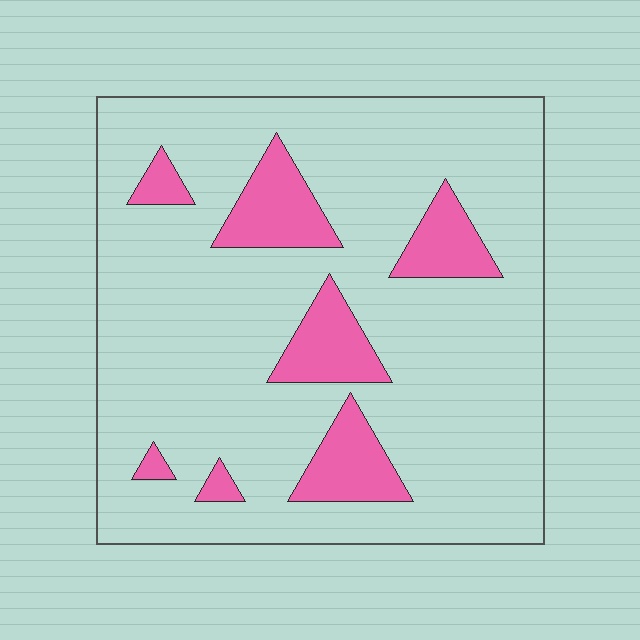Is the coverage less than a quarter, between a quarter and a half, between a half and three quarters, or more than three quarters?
Less than a quarter.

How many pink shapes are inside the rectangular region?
7.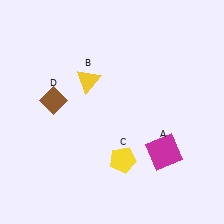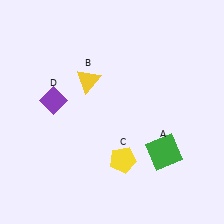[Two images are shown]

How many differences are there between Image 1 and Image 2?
There are 2 differences between the two images.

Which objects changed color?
A changed from magenta to green. D changed from brown to purple.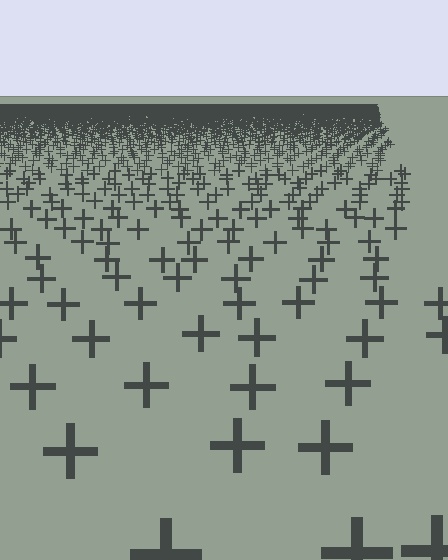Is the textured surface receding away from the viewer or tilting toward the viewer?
The surface is receding away from the viewer. Texture elements get smaller and denser toward the top.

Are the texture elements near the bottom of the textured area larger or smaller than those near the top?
Larger. Near the bottom, elements are closer to the viewer and appear at a bigger on-screen size.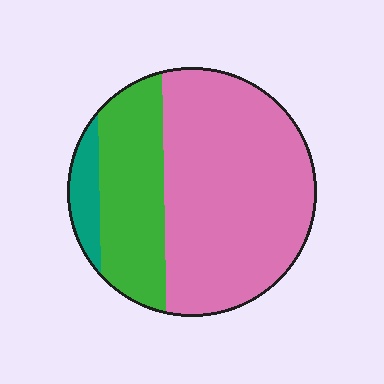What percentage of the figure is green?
Green takes up about one quarter (1/4) of the figure.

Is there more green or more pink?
Pink.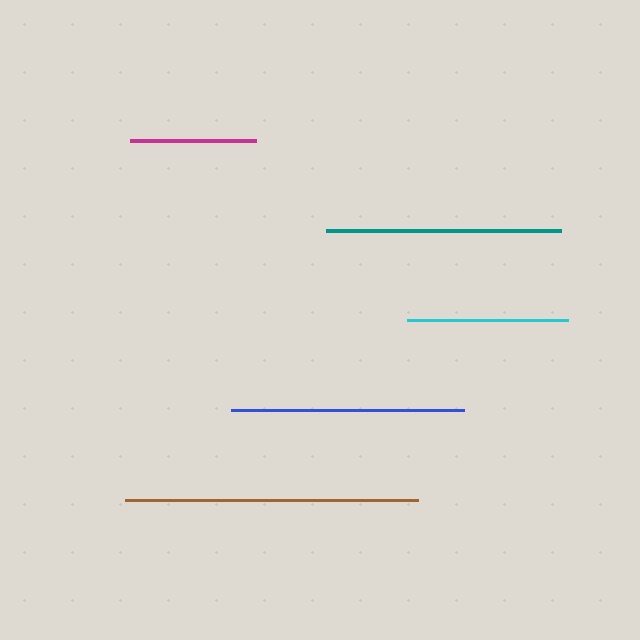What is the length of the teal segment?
The teal segment is approximately 235 pixels long.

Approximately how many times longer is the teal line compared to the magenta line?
The teal line is approximately 1.9 times the length of the magenta line.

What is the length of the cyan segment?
The cyan segment is approximately 161 pixels long.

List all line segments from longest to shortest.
From longest to shortest: brown, teal, blue, cyan, magenta.